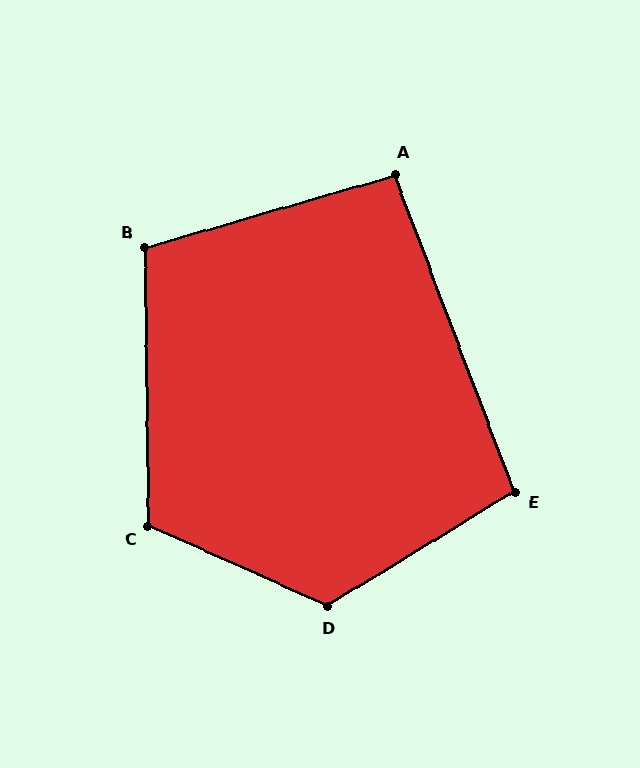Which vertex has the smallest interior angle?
A, at approximately 94 degrees.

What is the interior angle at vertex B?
Approximately 105 degrees (obtuse).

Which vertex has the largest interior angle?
D, at approximately 124 degrees.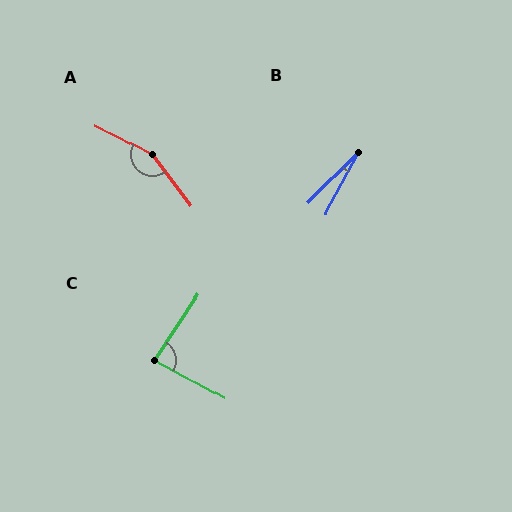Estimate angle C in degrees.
Approximately 85 degrees.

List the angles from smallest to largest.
B (17°), C (85°), A (154°).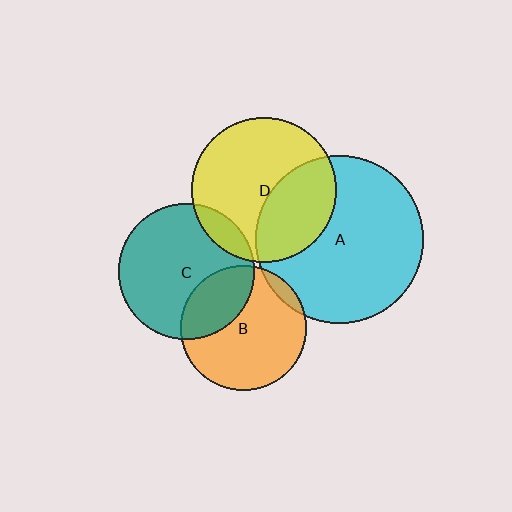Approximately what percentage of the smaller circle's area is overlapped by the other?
Approximately 10%.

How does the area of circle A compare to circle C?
Approximately 1.5 times.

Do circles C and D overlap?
Yes.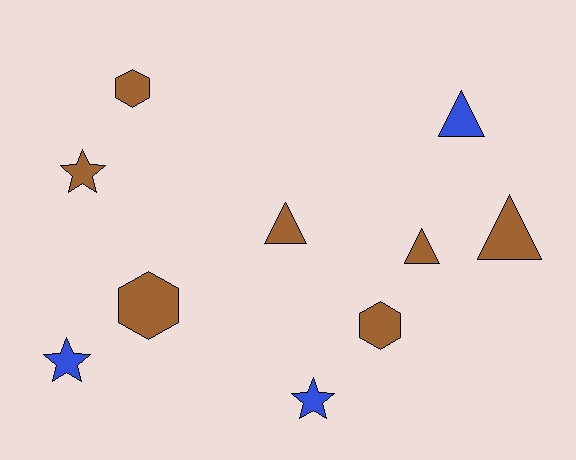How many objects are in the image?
There are 10 objects.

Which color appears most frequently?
Brown, with 7 objects.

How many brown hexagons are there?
There are 3 brown hexagons.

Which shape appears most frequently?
Triangle, with 4 objects.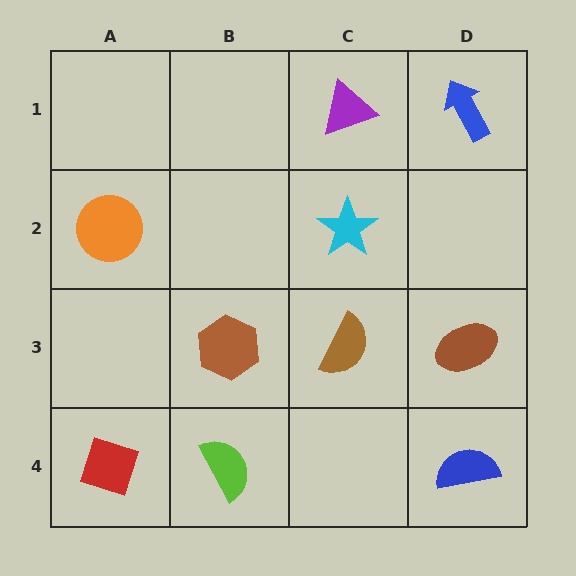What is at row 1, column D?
A blue arrow.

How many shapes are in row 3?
3 shapes.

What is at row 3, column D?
A brown ellipse.